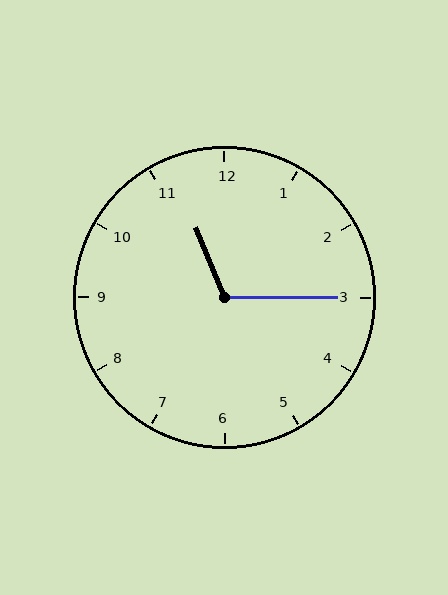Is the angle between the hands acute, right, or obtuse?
It is obtuse.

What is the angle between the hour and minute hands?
Approximately 112 degrees.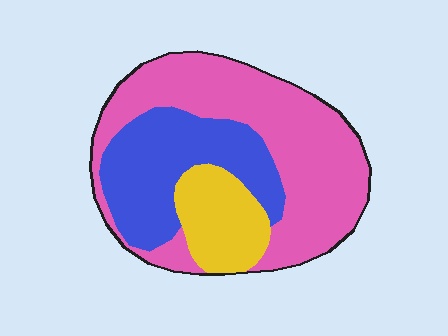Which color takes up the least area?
Yellow, at roughly 15%.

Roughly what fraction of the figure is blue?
Blue covers 30% of the figure.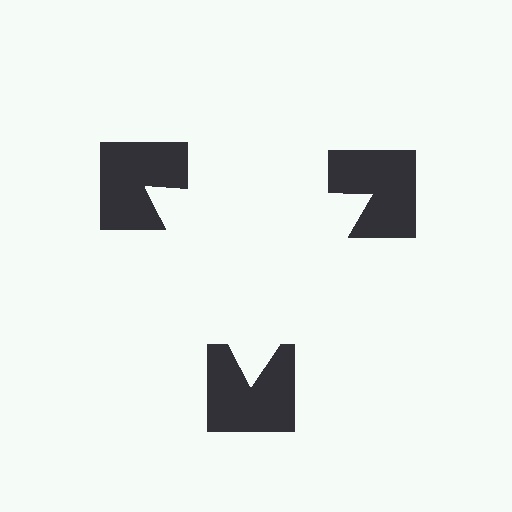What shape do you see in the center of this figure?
An illusory triangle — its edges are inferred from the aligned wedge cuts in the notched squares, not physically drawn.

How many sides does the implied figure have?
3 sides.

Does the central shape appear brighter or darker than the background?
It typically appears slightly brighter than the background, even though no actual brightness change is drawn.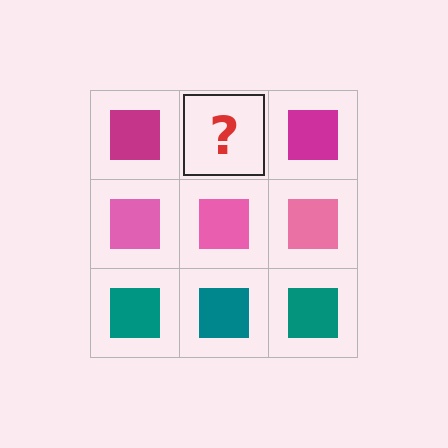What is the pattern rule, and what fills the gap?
The rule is that each row has a consistent color. The gap should be filled with a magenta square.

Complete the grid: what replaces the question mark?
The question mark should be replaced with a magenta square.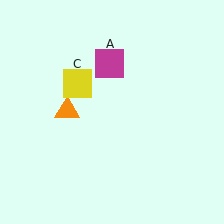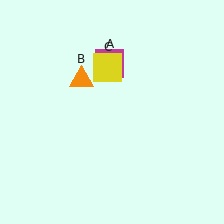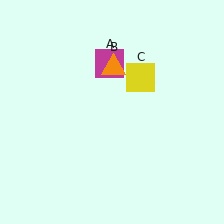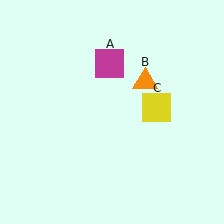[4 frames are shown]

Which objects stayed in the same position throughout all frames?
Magenta square (object A) remained stationary.